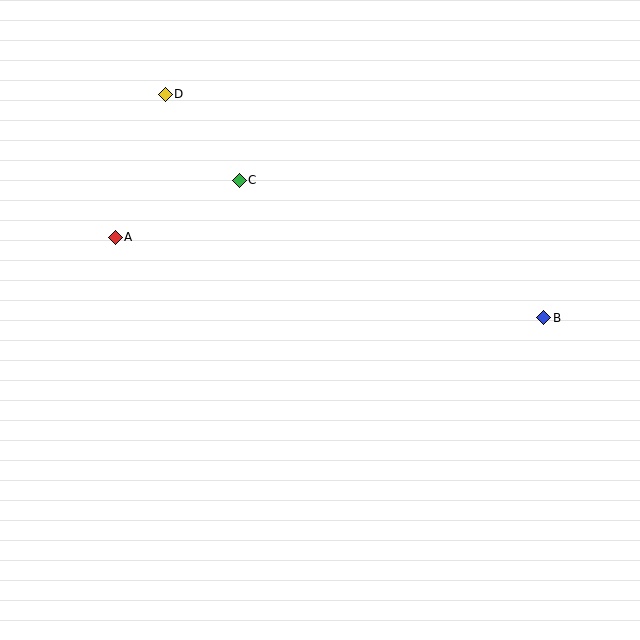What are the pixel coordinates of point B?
Point B is at (544, 318).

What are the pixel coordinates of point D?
Point D is at (165, 94).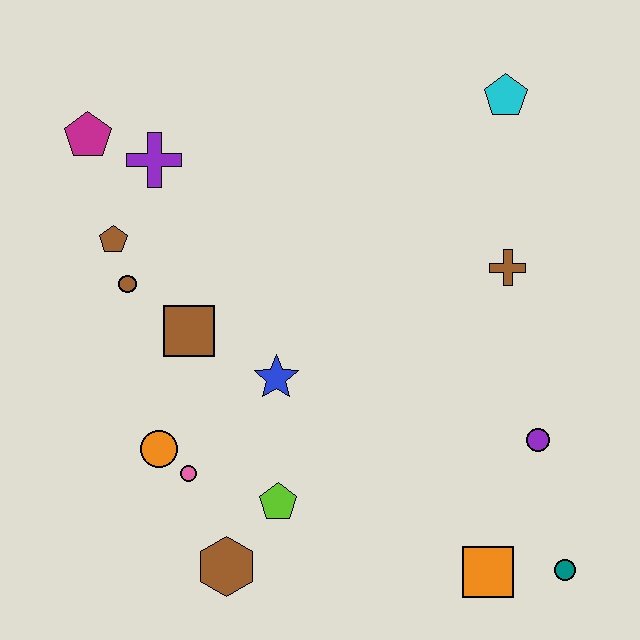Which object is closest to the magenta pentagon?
The purple cross is closest to the magenta pentagon.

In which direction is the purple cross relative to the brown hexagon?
The purple cross is above the brown hexagon.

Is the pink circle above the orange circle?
No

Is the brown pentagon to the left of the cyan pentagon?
Yes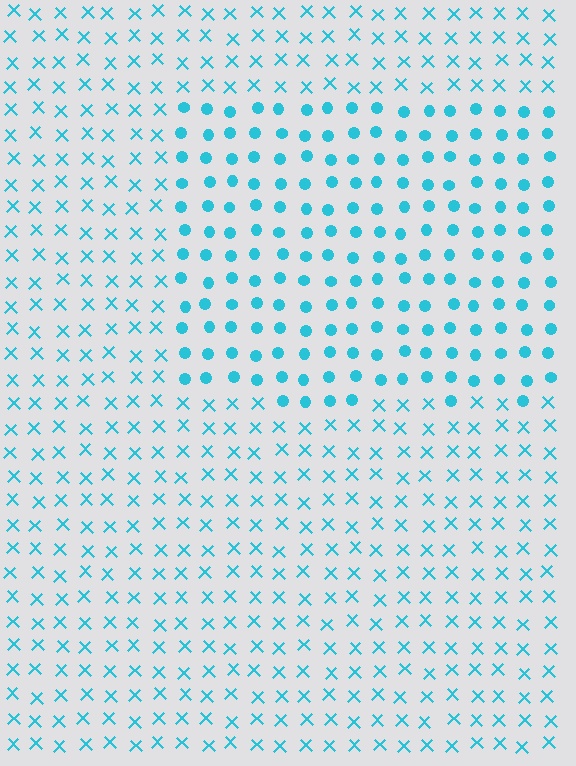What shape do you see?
I see a rectangle.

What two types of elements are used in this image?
The image uses circles inside the rectangle region and X marks outside it.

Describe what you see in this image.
The image is filled with small cyan elements arranged in a uniform grid. A rectangle-shaped region contains circles, while the surrounding area contains X marks. The boundary is defined purely by the change in element shape.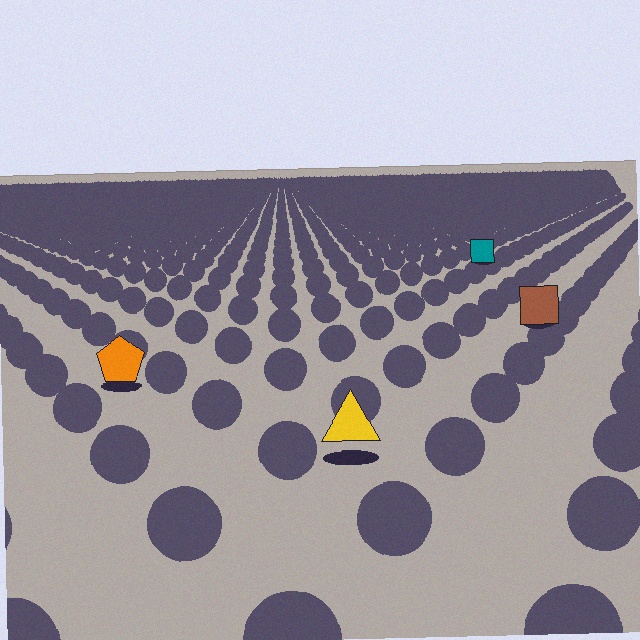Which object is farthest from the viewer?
The teal square is farthest from the viewer. It appears smaller and the ground texture around it is denser.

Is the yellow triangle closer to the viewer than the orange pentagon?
Yes. The yellow triangle is closer — you can tell from the texture gradient: the ground texture is coarser near it.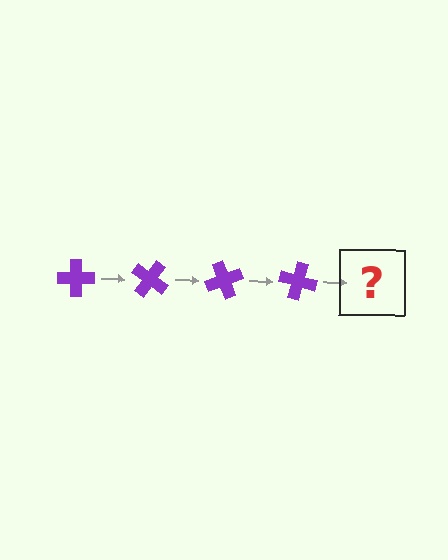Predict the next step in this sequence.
The next step is a purple cross rotated 140 degrees.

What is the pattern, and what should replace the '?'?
The pattern is that the cross rotates 35 degrees each step. The '?' should be a purple cross rotated 140 degrees.